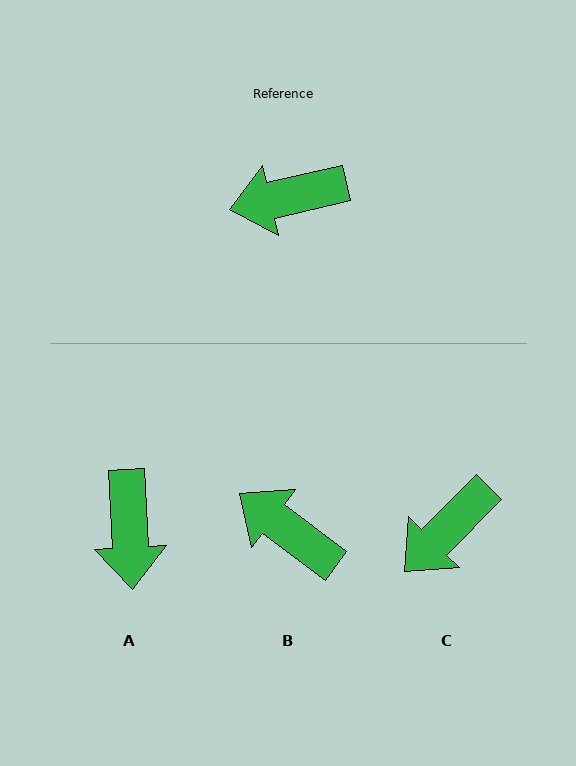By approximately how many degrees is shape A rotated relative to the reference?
Approximately 80 degrees counter-clockwise.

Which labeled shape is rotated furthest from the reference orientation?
A, about 80 degrees away.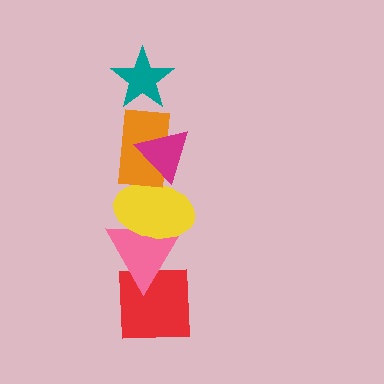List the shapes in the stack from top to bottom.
From top to bottom: the teal star, the magenta triangle, the orange rectangle, the yellow ellipse, the pink triangle, the red square.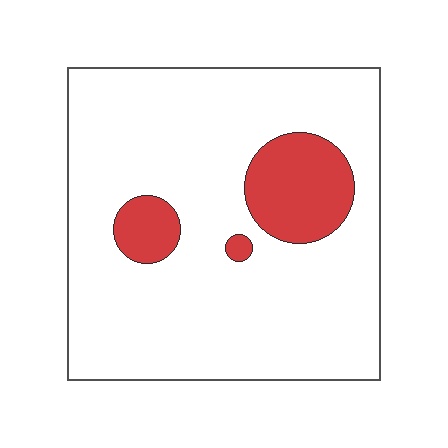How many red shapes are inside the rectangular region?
3.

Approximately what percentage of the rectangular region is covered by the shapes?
Approximately 15%.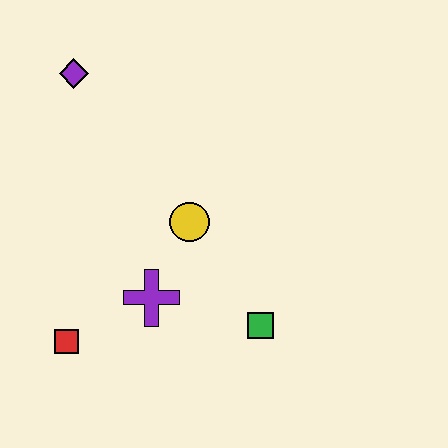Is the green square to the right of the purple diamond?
Yes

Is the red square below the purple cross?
Yes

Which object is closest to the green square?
The purple cross is closest to the green square.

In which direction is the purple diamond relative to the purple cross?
The purple diamond is above the purple cross.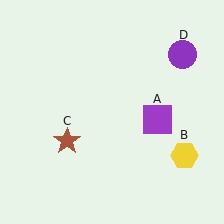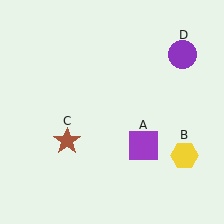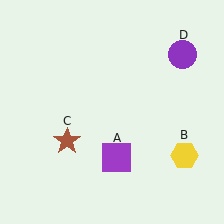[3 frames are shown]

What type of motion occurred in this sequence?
The purple square (object A) rotated clockwise around the center of the scene.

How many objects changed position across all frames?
1 object changed position: purple square (object A).